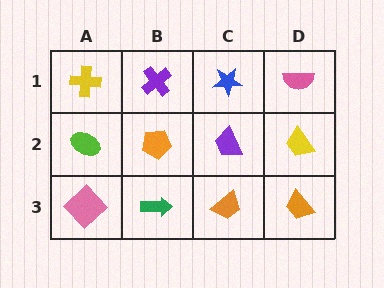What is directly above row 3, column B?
An orange pentagon.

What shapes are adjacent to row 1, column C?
A purple trapezoid (row 2, column C), a purple cross (row 1, column B), a pink semicircle (row 1, column D).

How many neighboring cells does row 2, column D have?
3.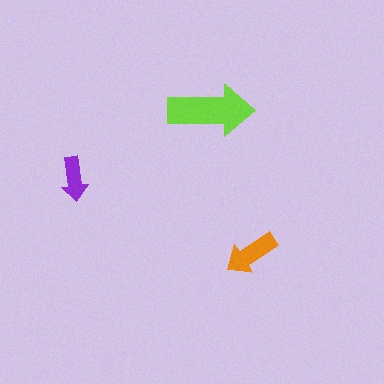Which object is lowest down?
The orange arrow is bottommost.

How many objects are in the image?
There are 3 objects in the image.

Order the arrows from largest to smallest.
the lime one, the orange one, the purple one.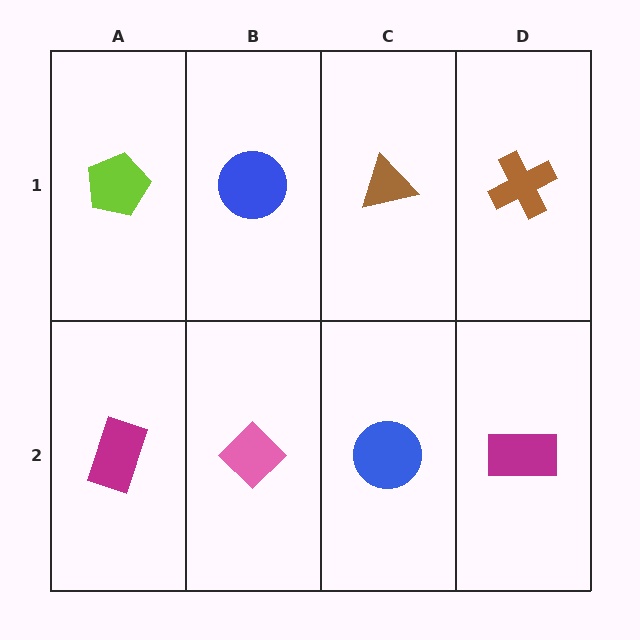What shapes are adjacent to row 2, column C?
A brown triangle (row 1, column C), a pink diamond (row 2, column B), a magenta rectangle (row 2, column D).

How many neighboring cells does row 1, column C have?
3.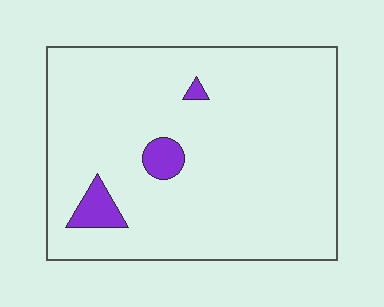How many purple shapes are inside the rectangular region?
3.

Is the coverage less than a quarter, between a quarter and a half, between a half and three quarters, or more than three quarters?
Less than a quarter.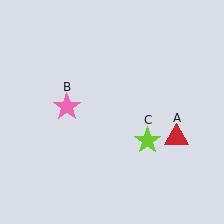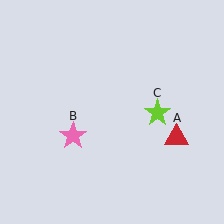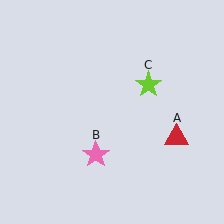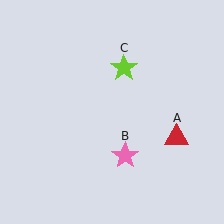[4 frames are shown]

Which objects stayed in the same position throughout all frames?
Red triangle (object A) remained stationary.